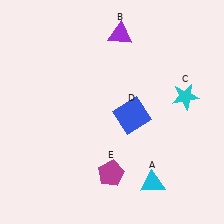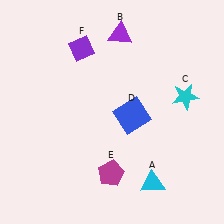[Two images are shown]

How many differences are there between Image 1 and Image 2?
There is 1 difference between the two images.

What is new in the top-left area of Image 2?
A purple diamond (F) was added in the top-left area of Image 2.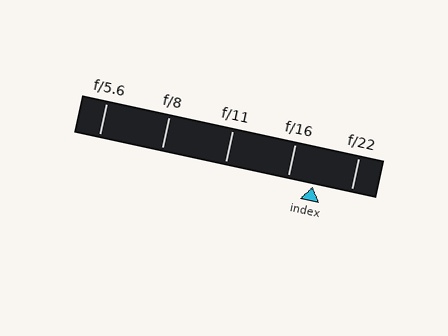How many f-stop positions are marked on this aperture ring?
There are 5 f-stop positions marked.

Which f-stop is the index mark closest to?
The index mark is closest to f/16.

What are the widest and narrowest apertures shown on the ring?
The widest aperture shown is f/5.6 and the narrowest is f/22.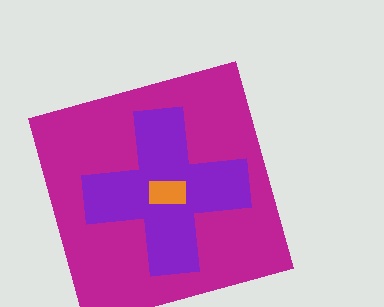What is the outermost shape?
The magenta square.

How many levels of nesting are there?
3.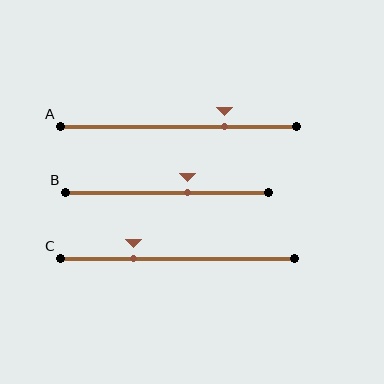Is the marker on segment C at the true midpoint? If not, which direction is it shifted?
No, the marker on segment C is shifted to the left by about 19% of the segment length.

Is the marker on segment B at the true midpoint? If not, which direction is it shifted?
No, the marker on segment B is shifted to the right by about 10% of the segment length.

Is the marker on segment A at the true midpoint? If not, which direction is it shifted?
No, the marker on segment A is shifted to the right by about 20% of the segment length.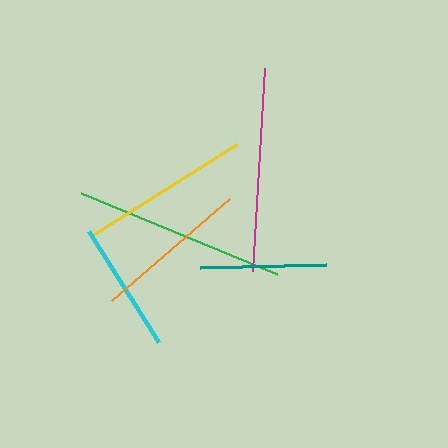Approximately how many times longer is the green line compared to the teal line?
The green line is approximately 1.7 times the length of the teal line.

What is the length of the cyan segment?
The cyan segment is approximately 131 pixels long.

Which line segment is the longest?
The green line is the longest at approximately 212 pixels.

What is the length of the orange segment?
The orange segment is approximately 156 pixels long.